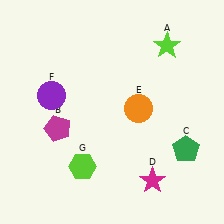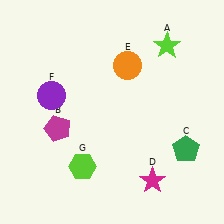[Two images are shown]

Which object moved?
The orange circle (E) moved up.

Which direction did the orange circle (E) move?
The orange circle (E) moved up.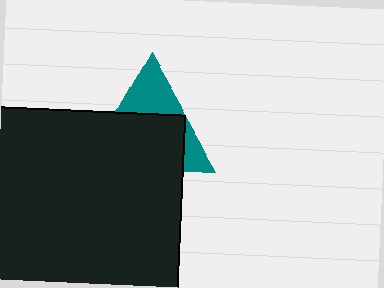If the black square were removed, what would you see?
You would see the complete teal triangle.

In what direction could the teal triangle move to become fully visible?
The teal triangle could move up. That would shift it out from behind the black square entirely.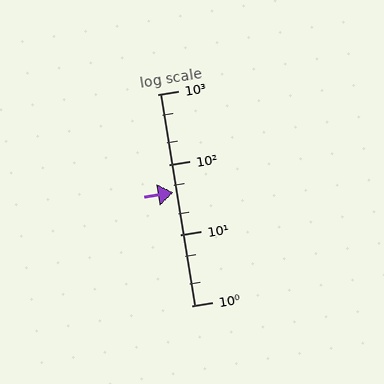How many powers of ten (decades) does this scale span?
The scale spans 3 decades, from 1 to 1000.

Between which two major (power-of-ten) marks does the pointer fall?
The pointer is between 10 and 100.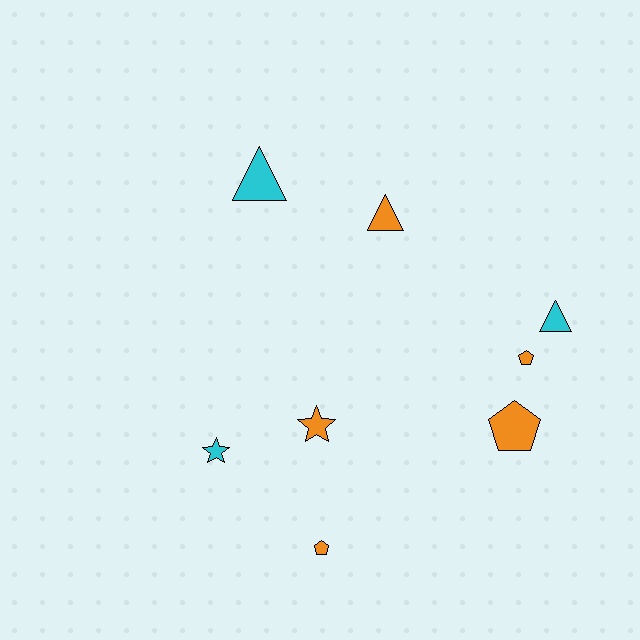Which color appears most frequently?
Orange, with 5 objects.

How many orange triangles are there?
There is 1 orange triangle.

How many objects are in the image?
There are 8 objects.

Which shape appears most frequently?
Triangle, with 3 objects.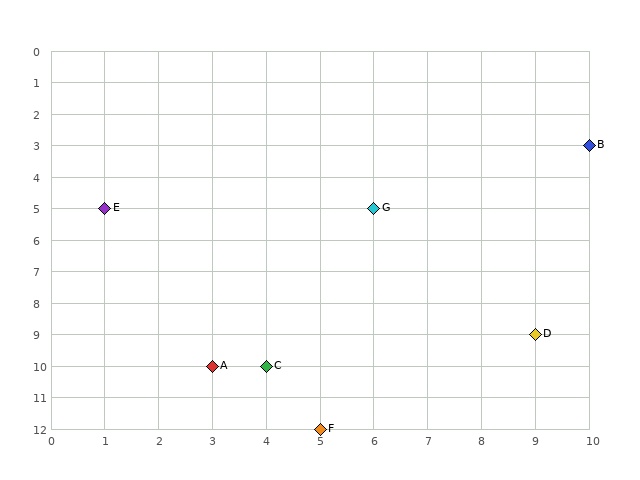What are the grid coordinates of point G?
Point G is at grid coordinates (6, 5).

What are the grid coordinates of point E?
Point E is at grid coordinates (1, 5).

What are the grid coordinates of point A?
Point A is at grid coordinates (3, 10).